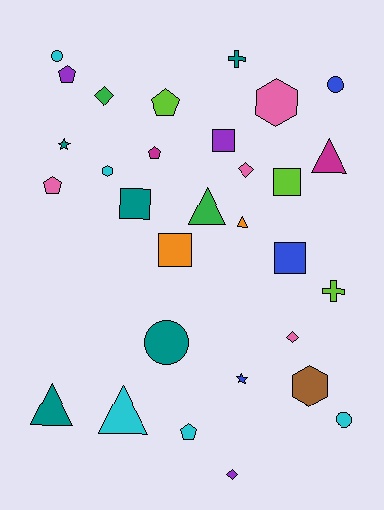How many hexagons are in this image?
There are 3 hexagons.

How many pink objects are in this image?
There are 4 pink objects.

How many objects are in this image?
There are 30 objects.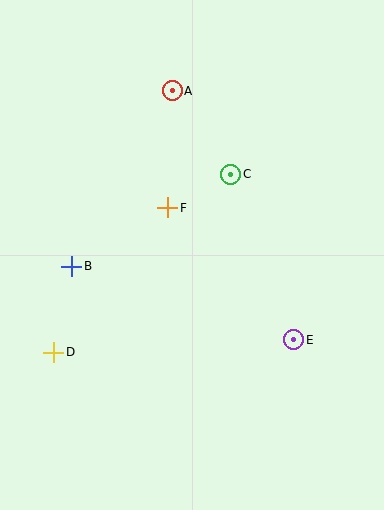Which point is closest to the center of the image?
Point F at (168, 208) is closest to the center.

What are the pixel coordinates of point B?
Point B is at (72, 266).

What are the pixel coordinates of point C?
Point C is at (231, 174).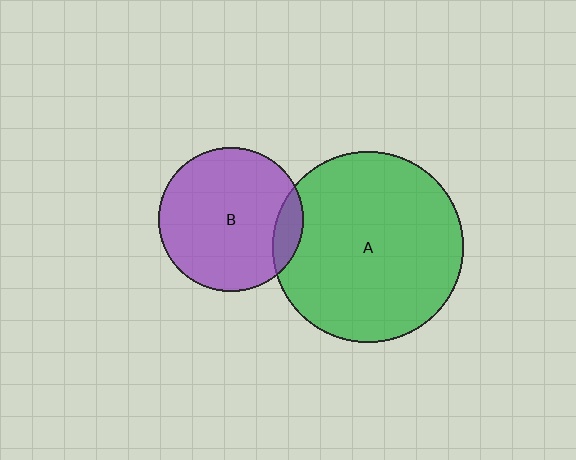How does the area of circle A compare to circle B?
Approximately 1.7 times.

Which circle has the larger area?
Circle A (green).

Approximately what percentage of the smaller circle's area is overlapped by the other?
Approximately 10%.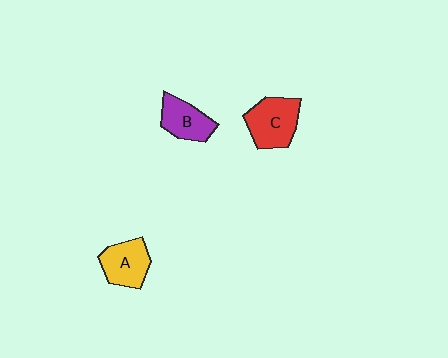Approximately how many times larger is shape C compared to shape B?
Approximately 1.3 times.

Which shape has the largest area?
Shape C (red).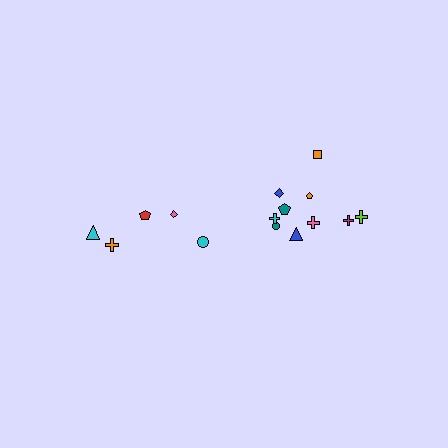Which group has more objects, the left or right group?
The right group.